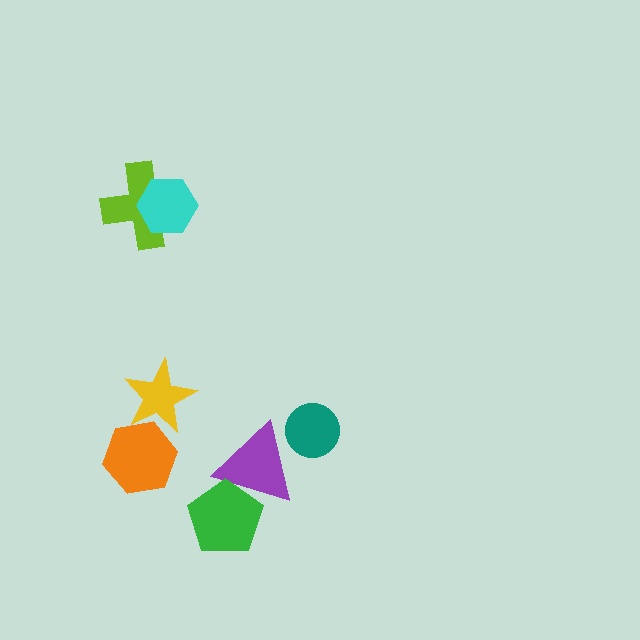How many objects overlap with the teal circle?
1 object overlaps with the teal circle.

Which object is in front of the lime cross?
The cyan hexagon is in front of the lime cross.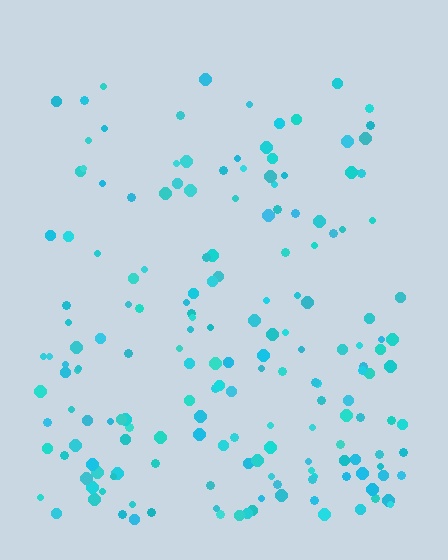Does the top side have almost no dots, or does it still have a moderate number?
Still a moderate number, just noticeably fewer than the bottom.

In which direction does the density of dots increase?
From top to bottom, with the bottom side densest.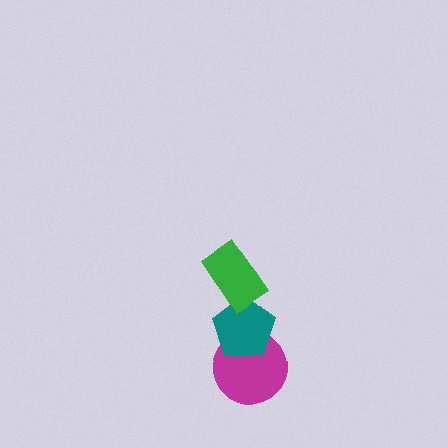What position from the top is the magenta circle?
The magenta circle is 3rd from the top.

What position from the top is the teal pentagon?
The teal pentagon is 2nd from the top.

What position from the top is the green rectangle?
The green rectangle is 1st from the top.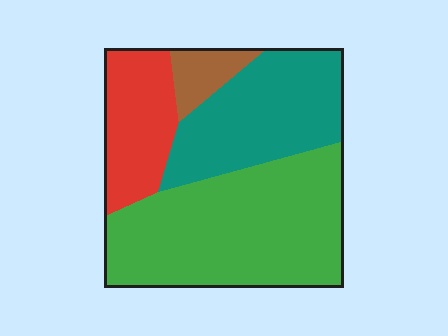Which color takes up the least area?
Brown, at roughly 5%.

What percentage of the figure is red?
Red takes up about one sixth (1/6) of the figure.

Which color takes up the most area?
Green, at roughly 45%.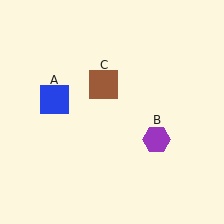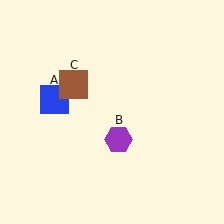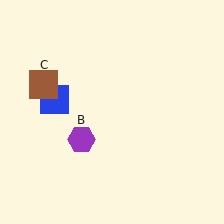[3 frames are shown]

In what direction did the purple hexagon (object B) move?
The purple hexagon (object B) moved left.